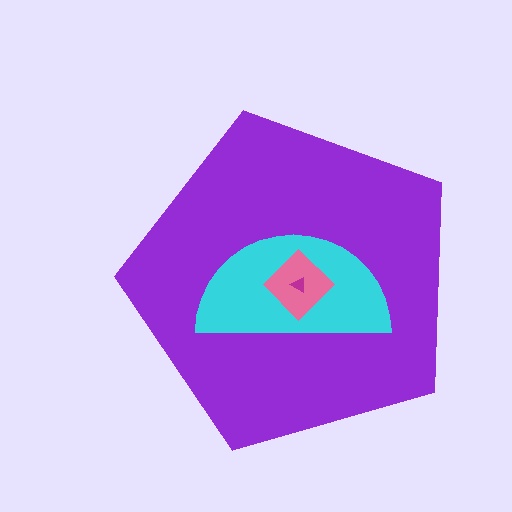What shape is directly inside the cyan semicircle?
The pink diamond.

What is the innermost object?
The magenta triangle.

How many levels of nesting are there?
4.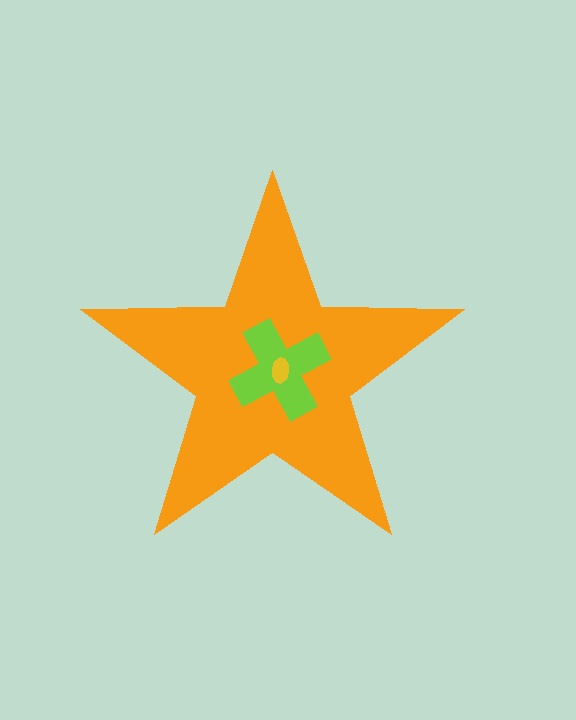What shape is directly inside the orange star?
The lime cross.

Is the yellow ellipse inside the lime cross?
Yes.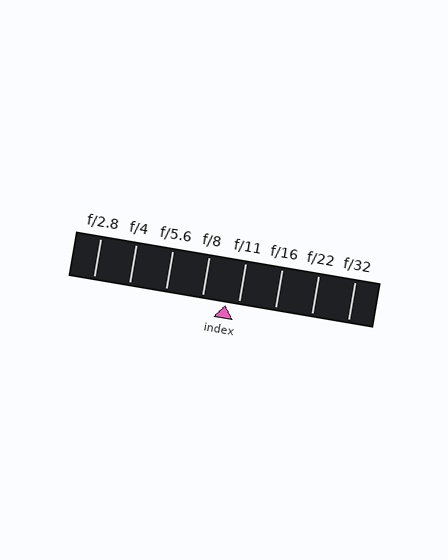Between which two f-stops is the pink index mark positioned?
The index mark is between f/8 and f/11.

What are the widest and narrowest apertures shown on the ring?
The widest aperture shown is f/2.8 and the narrowest is f/32.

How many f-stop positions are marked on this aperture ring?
There are 8 f-stop positions marked.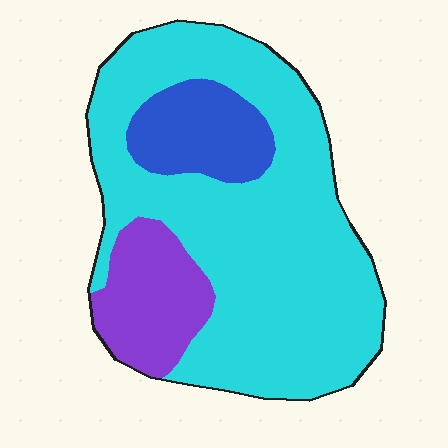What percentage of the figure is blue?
Blue takes up about one eighth (1/8) of the figure.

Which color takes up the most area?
Cyan, at roughly 70%.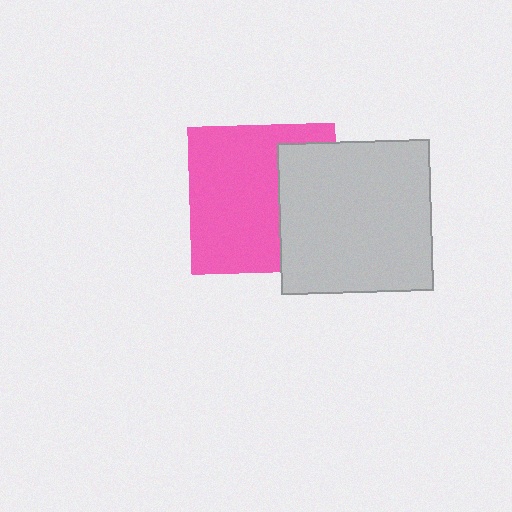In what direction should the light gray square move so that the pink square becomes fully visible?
The light gray square should move right. That is the shortest direction to clear the overlap and leave the pink square fully visible.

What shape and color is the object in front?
The object in front is a light gray square.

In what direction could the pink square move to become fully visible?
The pink square could move left. That would shift it out from behind the light gray square entirely.